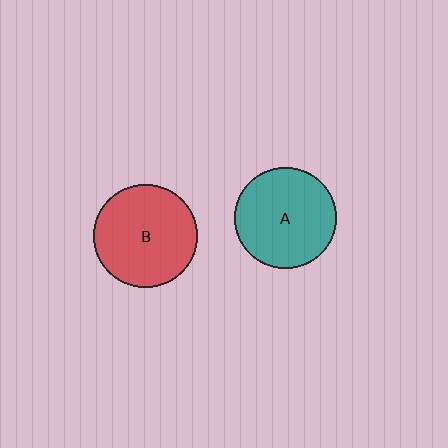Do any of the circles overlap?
No, none of the circles overlap.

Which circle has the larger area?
Circle B (red).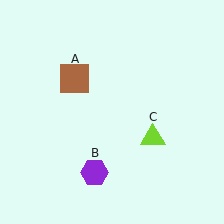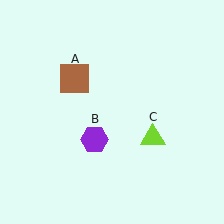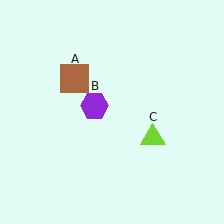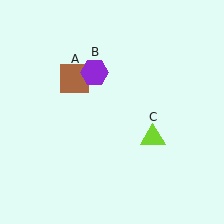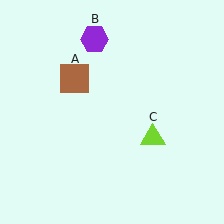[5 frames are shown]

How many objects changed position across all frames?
1 object changed position: purple hexagon (object B).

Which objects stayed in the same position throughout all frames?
Brown square (object A) and lime triangle (object C) remained stationary.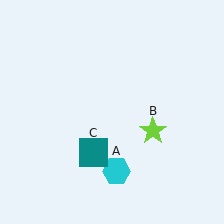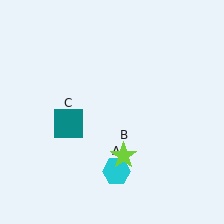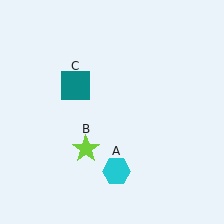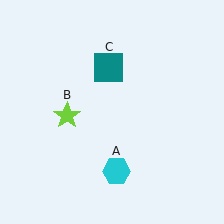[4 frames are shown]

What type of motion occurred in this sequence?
The lime star (object B), teal square (object C) rotated clockwise around the center of the scene.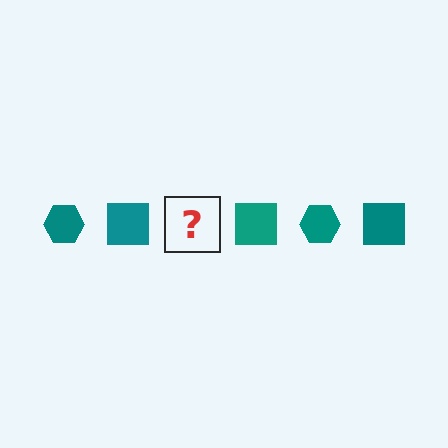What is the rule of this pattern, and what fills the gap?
The rule is that the pattern cycles through hexagon, square shapes in teal. The gap should be filled with a teal hexagon.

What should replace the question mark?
The question mark should be replaced with a teal hexagon.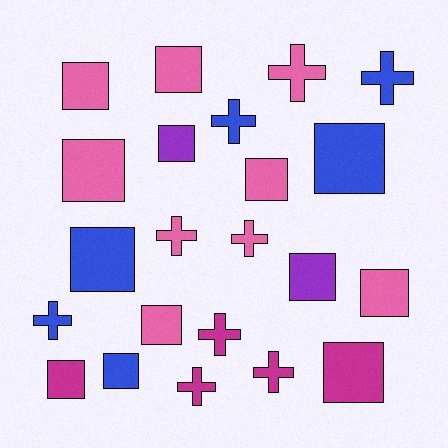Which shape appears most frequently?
Square, with 13 objects.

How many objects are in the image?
There are 22 objects.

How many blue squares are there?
There are 3 blue squares.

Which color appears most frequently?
Pink, with 9 objects.